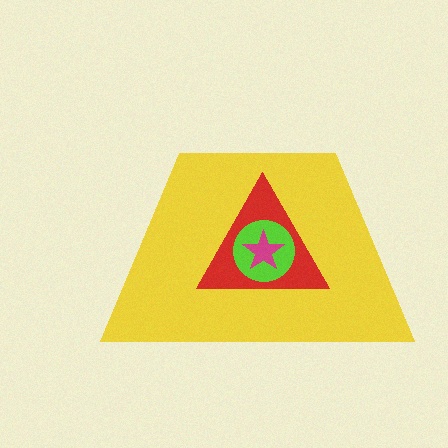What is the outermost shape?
The yellow trapezoid.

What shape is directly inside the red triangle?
The lime circle.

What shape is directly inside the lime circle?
The magenta star.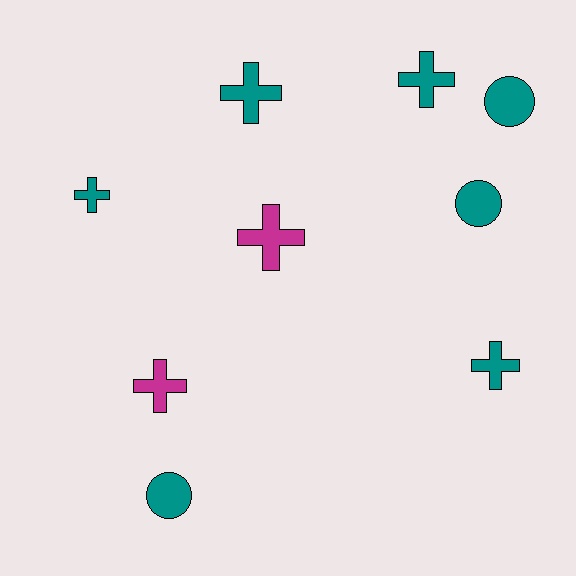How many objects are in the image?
There are 9 objects.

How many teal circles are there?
There are 3 teal circles.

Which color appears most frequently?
Teal, with 7 objects.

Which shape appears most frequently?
Cross, with 6 objects.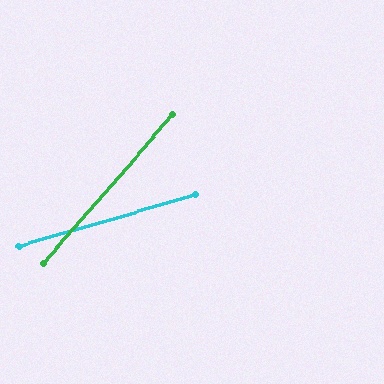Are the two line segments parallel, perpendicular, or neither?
Neither parallel nor perpendicular — they differ by about 32°.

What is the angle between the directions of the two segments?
Approximately 32 degrees.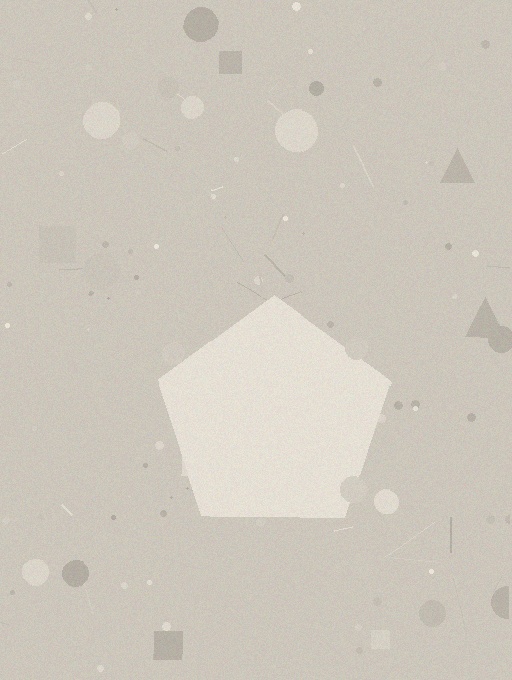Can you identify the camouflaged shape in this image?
The camouflaged shape is a pentagon.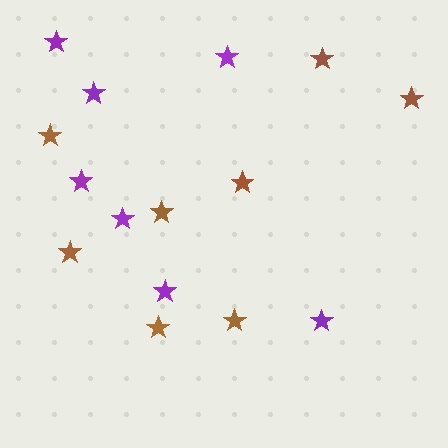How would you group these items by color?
There are 2 groups: one group of brown stars (8) and one group of purple stars (7).